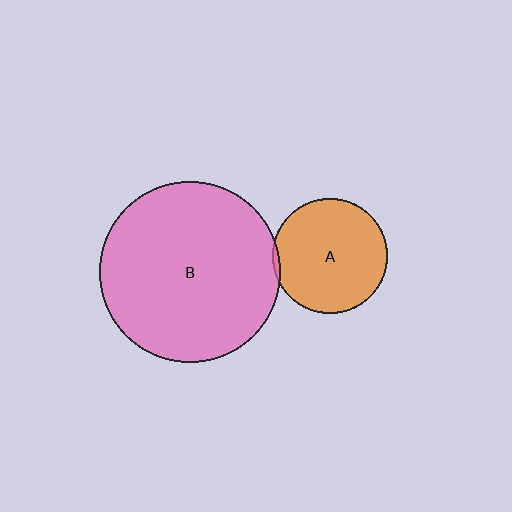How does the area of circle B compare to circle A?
Approximately 2.5 times.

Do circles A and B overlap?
Yes.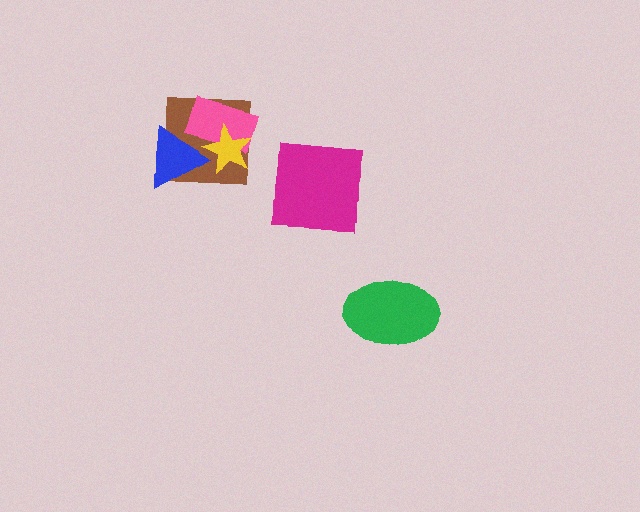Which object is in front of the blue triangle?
The yellow star is in front of the blue triangle.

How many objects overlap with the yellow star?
3 objects overlap with the yellow star.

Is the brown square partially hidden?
Yes, it is partially covered by another shape.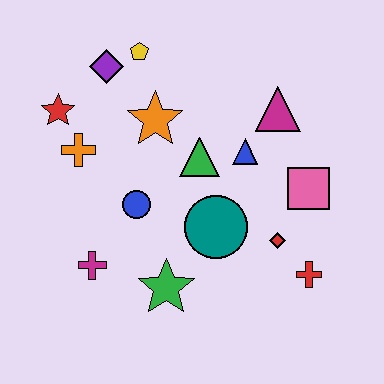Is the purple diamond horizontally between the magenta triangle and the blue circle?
No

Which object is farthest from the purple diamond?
The red cross is farthest from the purple diamond.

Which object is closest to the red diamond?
The red cross is closest to the red diamond.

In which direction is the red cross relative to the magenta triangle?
The red cross is below the magenta triangle.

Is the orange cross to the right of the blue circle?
No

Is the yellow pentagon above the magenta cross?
Yes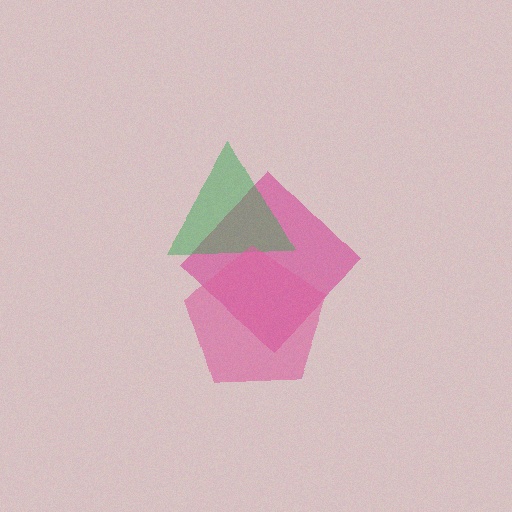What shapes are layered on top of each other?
The layered shapes are: a magenta diamond, a green triangle, a pink pentagon.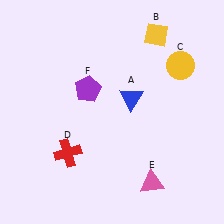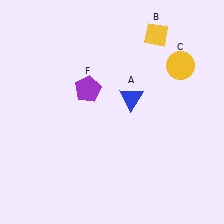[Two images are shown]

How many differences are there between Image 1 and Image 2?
There are 2 differences between the two images.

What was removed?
The red cross (D), the pink triangle (E) were removed in Image 2.